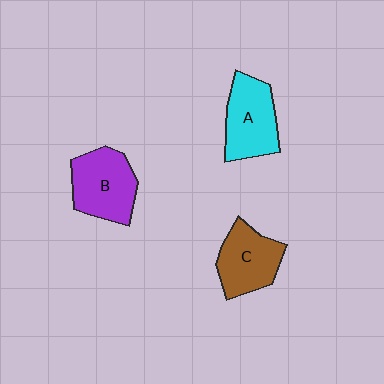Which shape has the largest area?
Shape B (purple).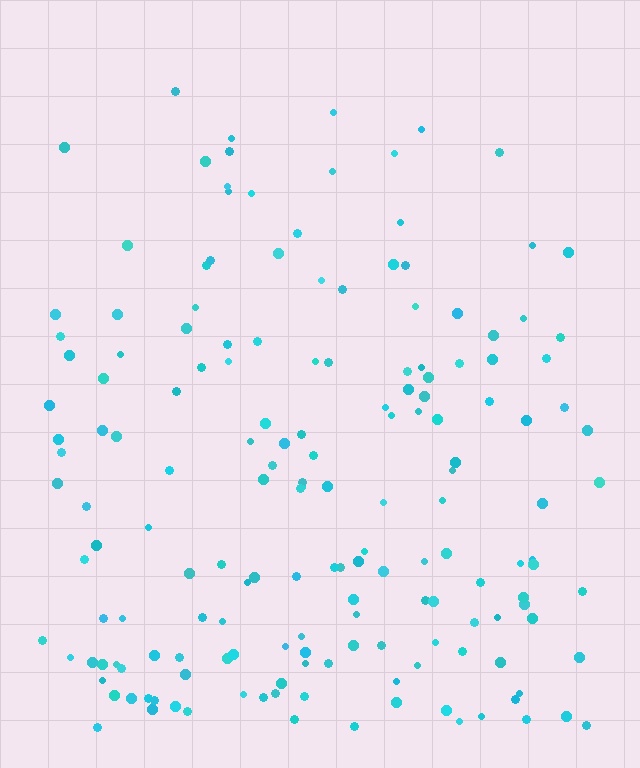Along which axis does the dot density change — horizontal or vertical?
Vertical.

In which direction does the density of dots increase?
From top to bottom, with the bottom side densest.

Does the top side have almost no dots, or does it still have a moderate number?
Still a moderate number, just noticeably fewer than the bottom.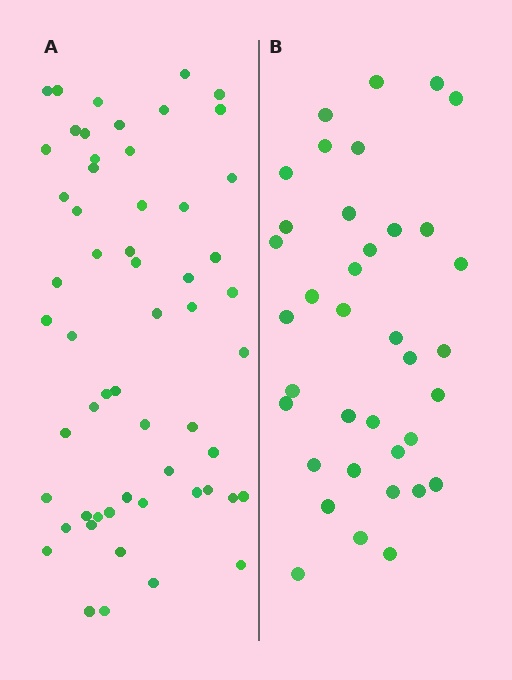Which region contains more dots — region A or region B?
Region A (the left region) has more dots.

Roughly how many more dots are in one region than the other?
Region A has approximately 20 more dots than region B.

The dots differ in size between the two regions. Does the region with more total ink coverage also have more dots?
No. Region B has more total ink coverage because its dots are larger, but region A actually contains more individual dots. Total area can be misleading — the number of items is what matters here.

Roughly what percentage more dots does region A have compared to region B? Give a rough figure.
About 55% more.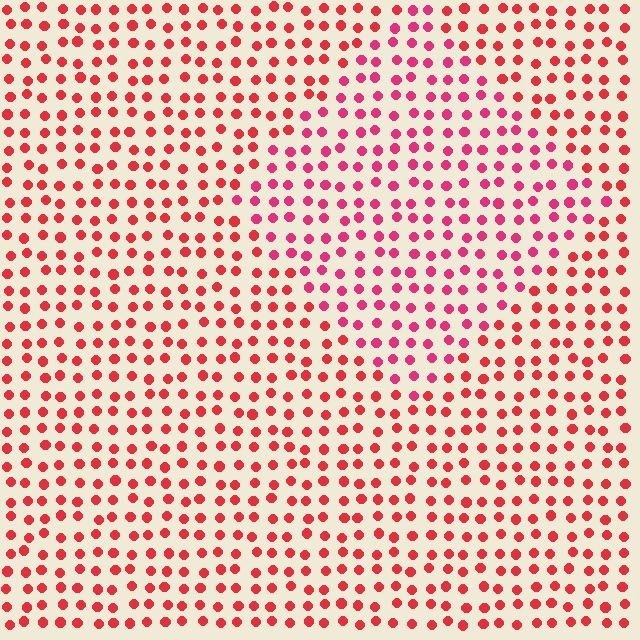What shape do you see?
I see a diamond.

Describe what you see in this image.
The image is filled with small red elements in a uniform arrangement. A diamond-shaped region is visible where the elements are tinted to a slightly different hue, forming a subtle color boundary.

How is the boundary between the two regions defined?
The boundary is defined purely by a slight shift in hue (about 22 degrees). Spacing, size, and orientation are identical on both sides.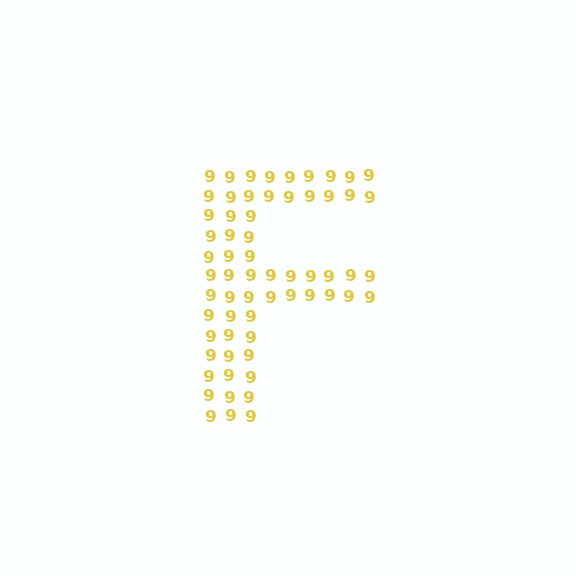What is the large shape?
The large shape is the letter F.